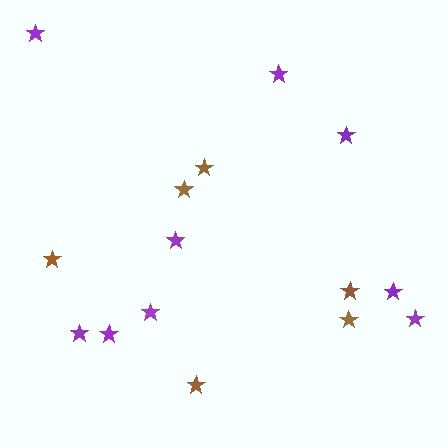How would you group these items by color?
There are 2 groups: one group of purple stars (9) and one group of brown stars (6).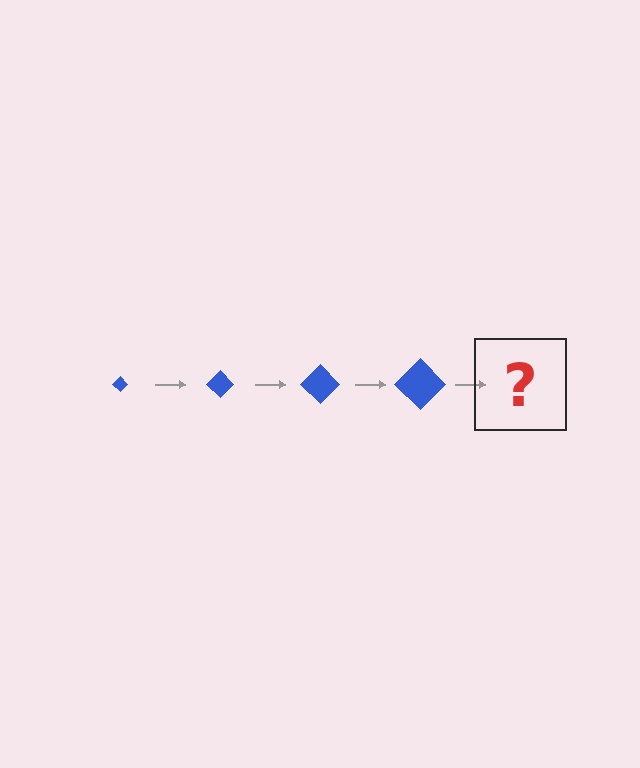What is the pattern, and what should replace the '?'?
The pattern is that the diamond gets progressively larger each step. The '?' should be a blue diamond, larger than the previous one.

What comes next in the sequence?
The next element should be a blue diamond, larger than the previous one.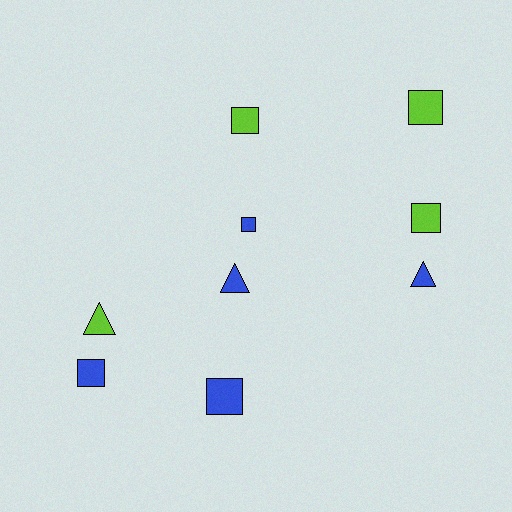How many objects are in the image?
There are 9 objects.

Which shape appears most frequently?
Square, with 6 objects.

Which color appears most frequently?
Blue, with 5 objects.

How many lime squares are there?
There are 3 lime squares.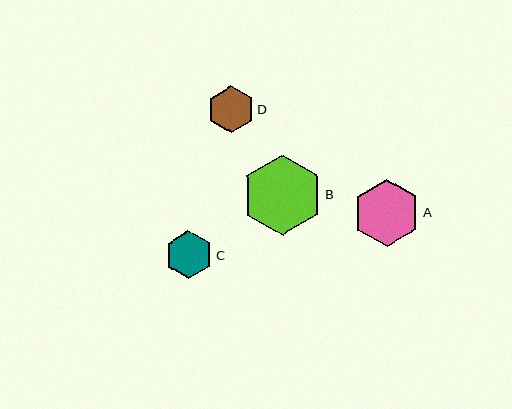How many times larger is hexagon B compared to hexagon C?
Hexagon B is approximately 1.7 times the size of hexagon C.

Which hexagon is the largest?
Hexagon B is the largest with a size of approximately 80 pixels.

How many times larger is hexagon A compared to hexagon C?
Hexagon A is approximately 1.4 times the size of hexagon C.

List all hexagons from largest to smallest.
From largest to smallest: B, A, C, D.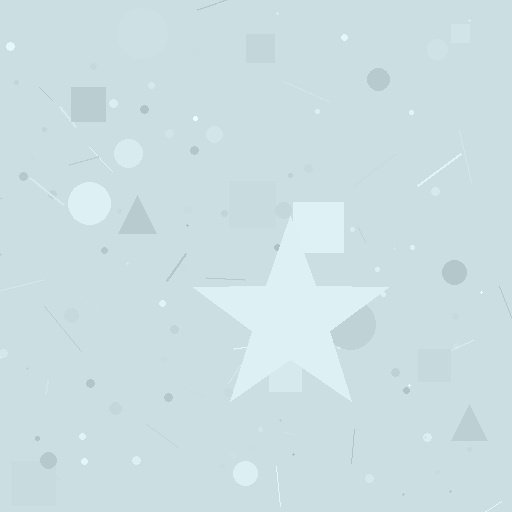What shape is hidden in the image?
A star is hidden in the image.